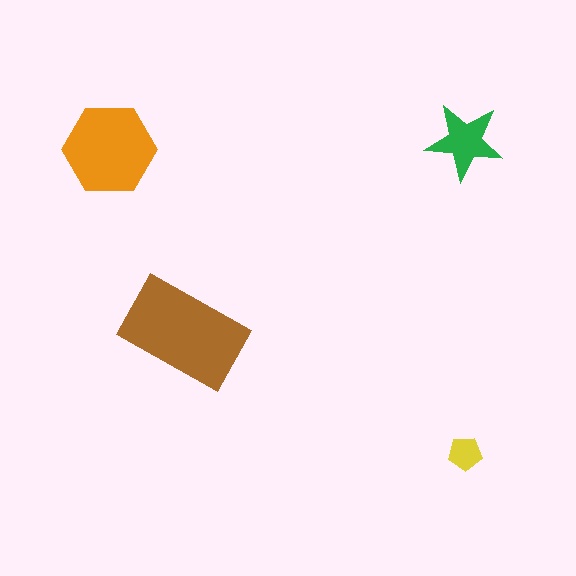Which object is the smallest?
The yellow pentagon.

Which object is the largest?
The brown rectangle.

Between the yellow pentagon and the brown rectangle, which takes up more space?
The brown rectangle.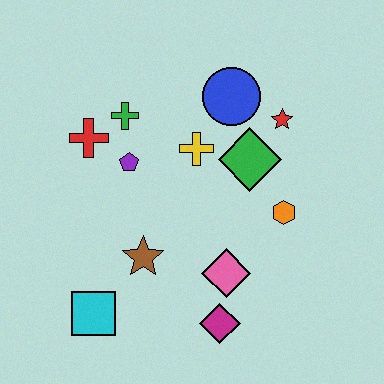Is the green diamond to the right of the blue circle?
Yes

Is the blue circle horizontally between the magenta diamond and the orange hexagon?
Yes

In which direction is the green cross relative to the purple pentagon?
The green cross is above the purple pentagon.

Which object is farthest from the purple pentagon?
The magenta diamond is farthest from the purple pentagon.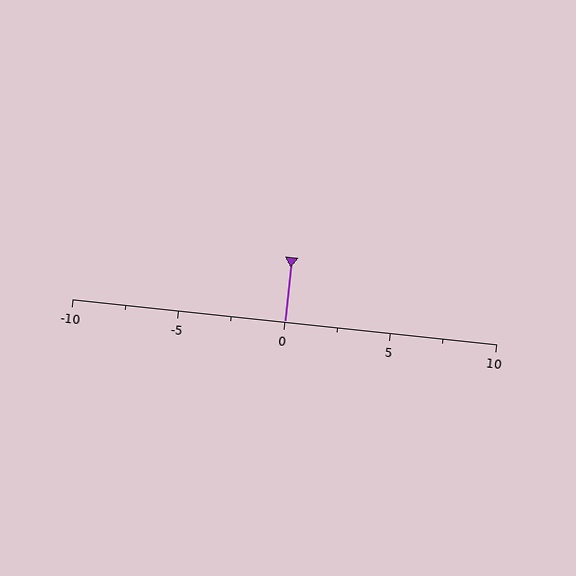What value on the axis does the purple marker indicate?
The marker indicates approximately 0.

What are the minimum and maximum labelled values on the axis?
The axis runs from -10 to 10.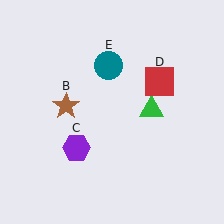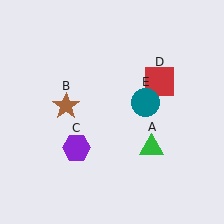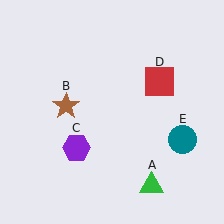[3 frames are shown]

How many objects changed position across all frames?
2 objects changed position: green triangle (object A), teal circle (object E).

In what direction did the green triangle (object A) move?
The green triangle (object A) moved down.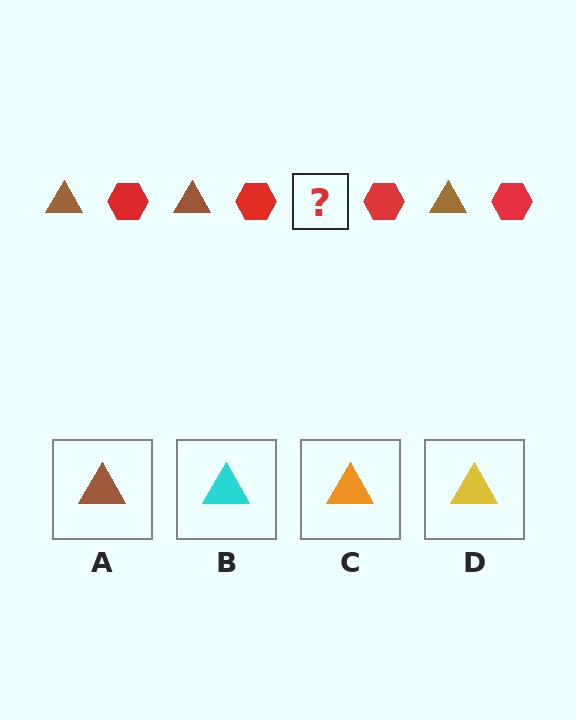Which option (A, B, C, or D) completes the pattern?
A.